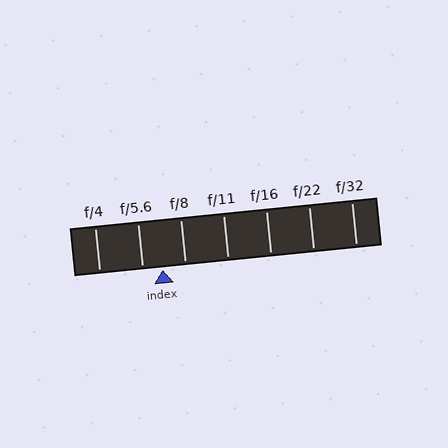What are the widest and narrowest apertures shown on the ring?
The widest aperture shown is f/4 and the narrowest is f/32.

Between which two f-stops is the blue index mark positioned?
The index mark is between f/5.6 and f/8.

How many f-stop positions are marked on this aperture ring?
There are 7 f-stop positions marked.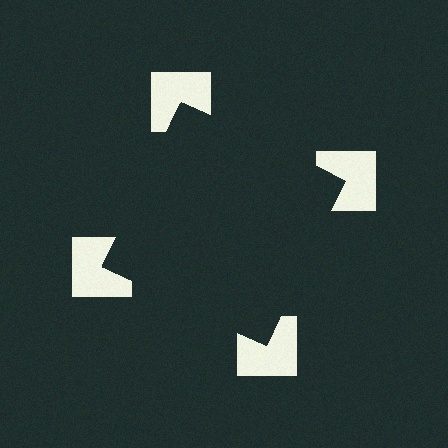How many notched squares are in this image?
There are 4 — one at each vertex of the illusory square.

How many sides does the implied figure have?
4 sides.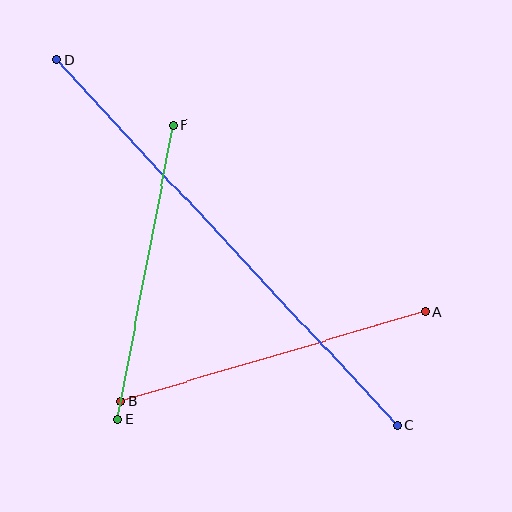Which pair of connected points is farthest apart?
Points C and D are farthest apart.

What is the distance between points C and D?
The distance is approximately 500 pixels.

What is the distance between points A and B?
The distance is approximately 318 pixels.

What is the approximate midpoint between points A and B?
The midpoint is at approximately (273, 356) pixels.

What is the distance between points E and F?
The distance is approximately 299 pixels.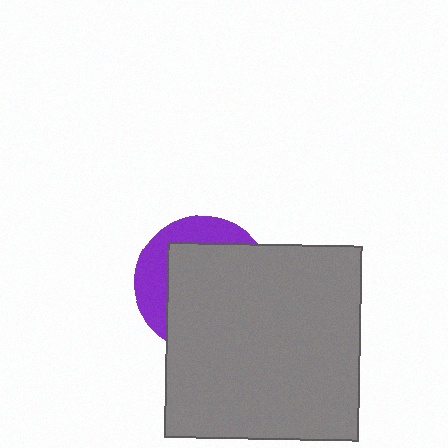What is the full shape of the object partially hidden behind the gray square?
The partially hidden object is a purple circle.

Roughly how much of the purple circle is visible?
A small part of it is visible (roughly 31%).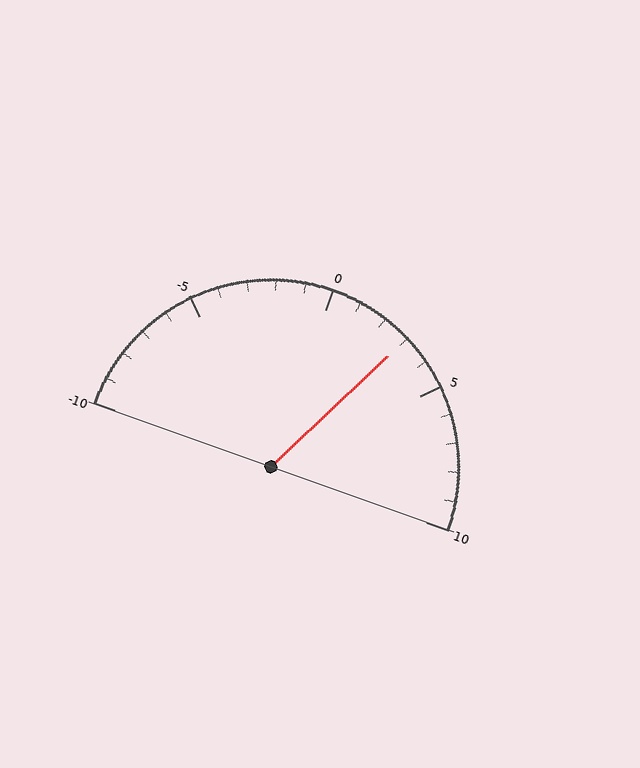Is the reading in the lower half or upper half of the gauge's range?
The reading is in the upper half of the range (-10 to 10).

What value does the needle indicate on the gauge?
The needle indicates approximately 3.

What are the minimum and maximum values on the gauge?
The gauge ranges from -10 to 10.